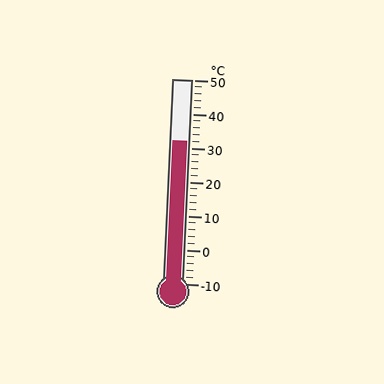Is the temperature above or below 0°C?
The temperature is above 0°C.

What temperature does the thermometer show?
The thermometer shows approximately 32°C.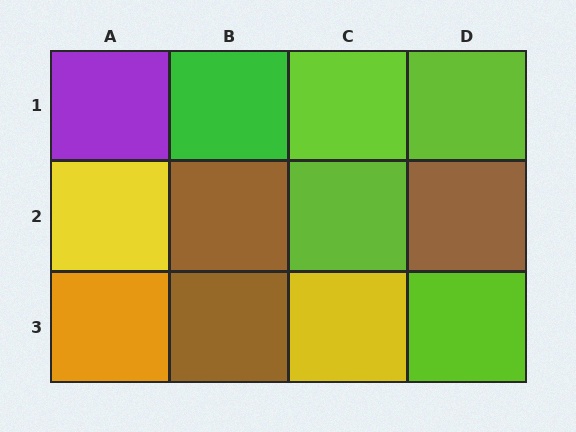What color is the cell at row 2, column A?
Yellow.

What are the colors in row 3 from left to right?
Orange, brown, yellow, lime.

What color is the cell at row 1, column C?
Lime.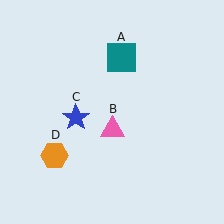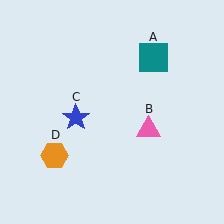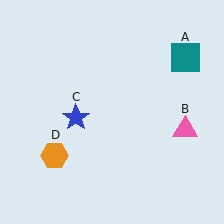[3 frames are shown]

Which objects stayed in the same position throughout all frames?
Blue star (object C) and orange hexagon (object D) remained stationary.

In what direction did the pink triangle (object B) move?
The pink triangle (object B) moved right.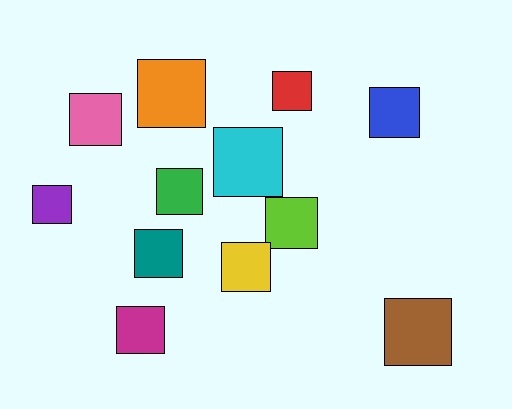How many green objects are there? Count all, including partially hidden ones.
There is 1 green object.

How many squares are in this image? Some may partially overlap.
There are 12 squares.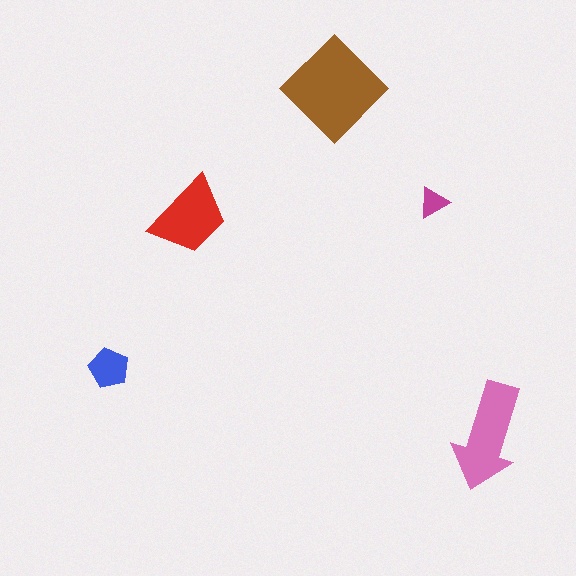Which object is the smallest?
The magenta triangle.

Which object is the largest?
The brown diamond.